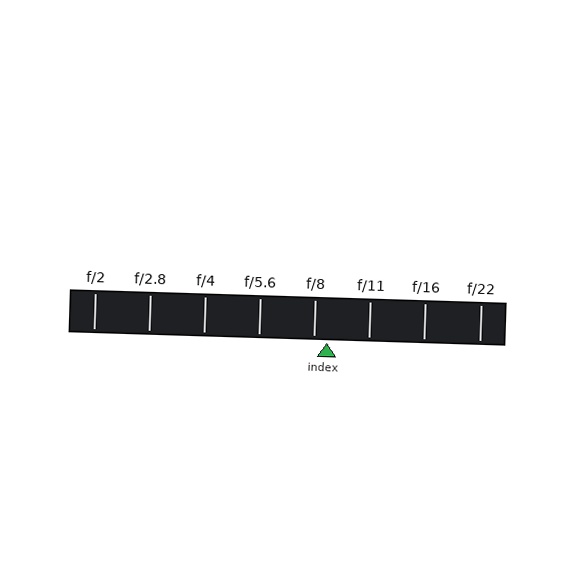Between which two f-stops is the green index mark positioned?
The index mark is between f/8 and f/11.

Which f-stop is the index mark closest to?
The index mark is closest to f/8.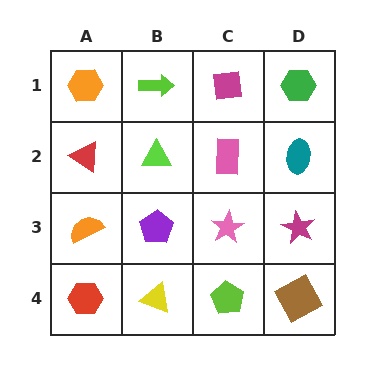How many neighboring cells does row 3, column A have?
3.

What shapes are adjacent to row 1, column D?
A teal ellipse (row 2, column D), a magenta square (row 1, column C).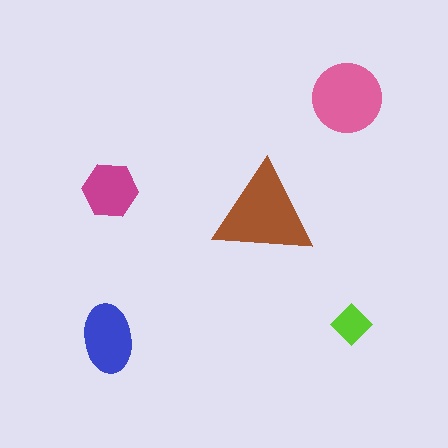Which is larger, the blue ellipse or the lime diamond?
The blue ellipse.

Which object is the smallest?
The lime diamond.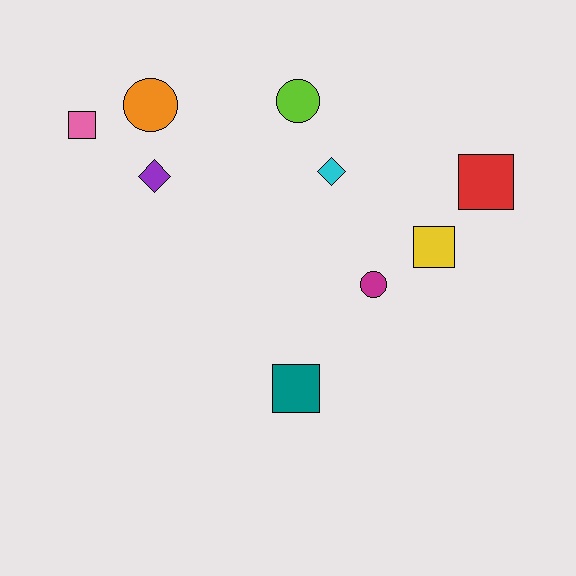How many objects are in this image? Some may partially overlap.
There are 9 objects.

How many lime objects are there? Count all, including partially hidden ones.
There is 1 lime object.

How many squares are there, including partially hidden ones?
There are 4 squares.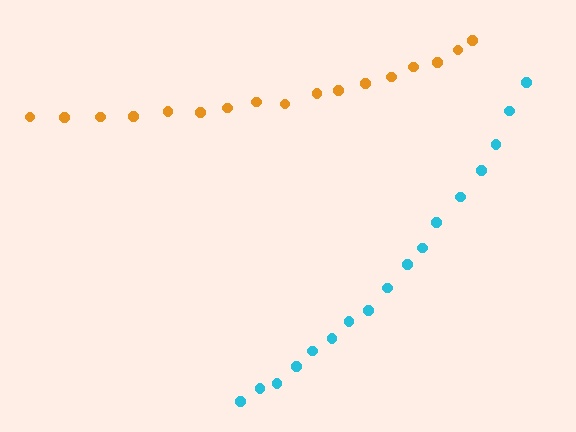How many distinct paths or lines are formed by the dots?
There are 2 distinct paths.